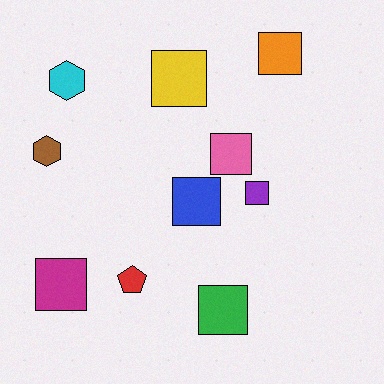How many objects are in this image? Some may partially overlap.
There are 10 objects.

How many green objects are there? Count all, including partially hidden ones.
There is 1 green object.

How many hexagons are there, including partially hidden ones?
There are 2 hexagons.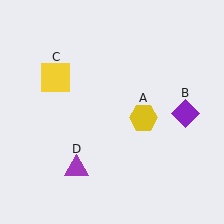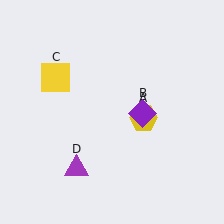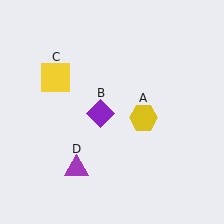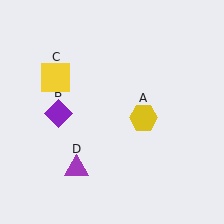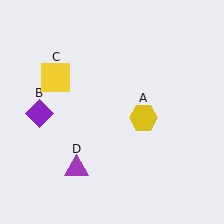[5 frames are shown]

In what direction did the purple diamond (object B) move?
The purple diamond (object B) moved left.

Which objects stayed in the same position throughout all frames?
Yellow hexagon (object A) and yellow square (object C) and purple triangle (object D) remained stationary.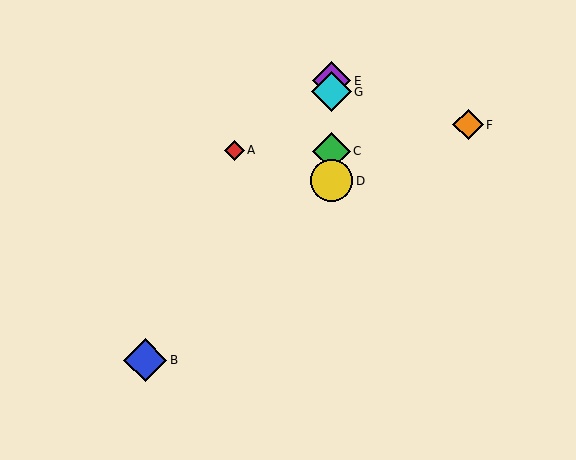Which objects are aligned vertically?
Objects C, D, E, G are aligned vertically.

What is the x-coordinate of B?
Object B is at x≈145.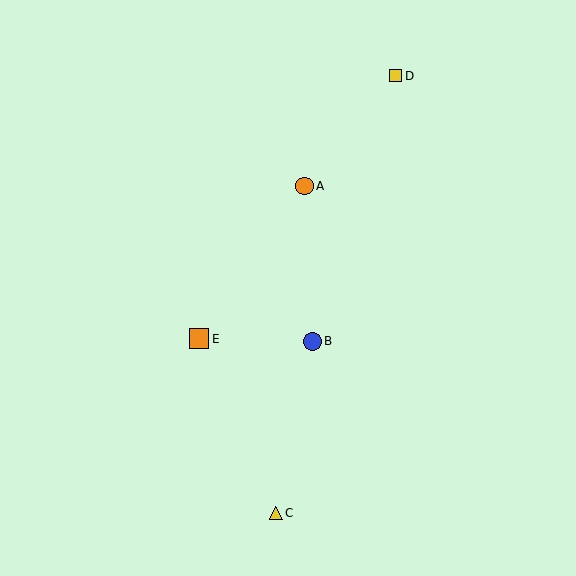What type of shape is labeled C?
Shape C is a yellow triangle.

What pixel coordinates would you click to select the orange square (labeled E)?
Click at (199, 339) to select the orange square E.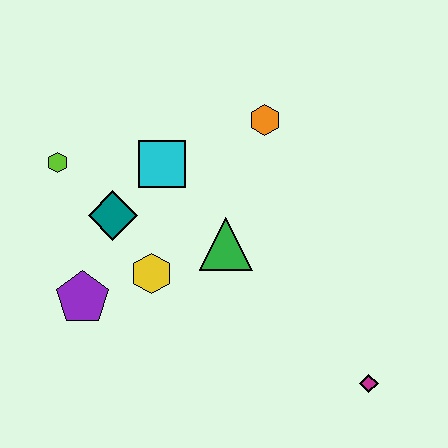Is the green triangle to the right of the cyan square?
Yes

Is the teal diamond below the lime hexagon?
Yes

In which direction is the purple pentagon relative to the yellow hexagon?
The purple pentagon is to the left of the yellow hexagon.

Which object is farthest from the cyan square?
The magenta diamond is farthest from the cyan square.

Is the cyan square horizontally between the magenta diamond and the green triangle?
No